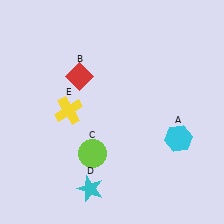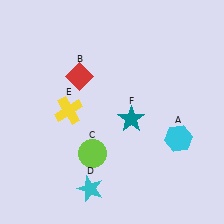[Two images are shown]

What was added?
A teal star (F) was added in Image 2.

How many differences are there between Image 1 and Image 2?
There is 1 difference between the two images.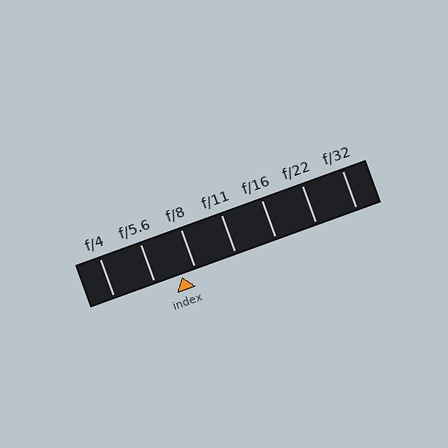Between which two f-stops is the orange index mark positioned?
The index mark is between f/5.6 and f/8.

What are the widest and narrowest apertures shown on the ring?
The widest aperture shown is f/4 and the narrowest is f/32.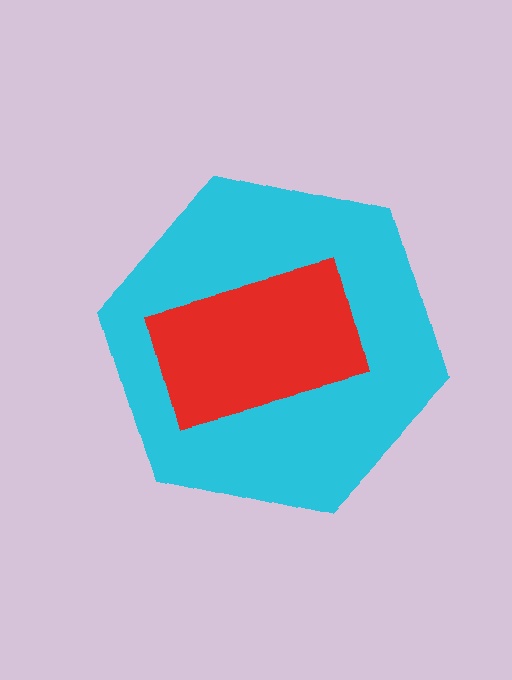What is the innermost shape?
The red rectangle.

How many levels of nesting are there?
2.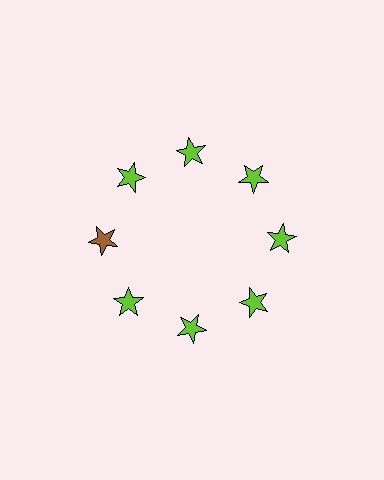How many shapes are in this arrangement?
There are 8 shapes arranged in a ring pattern.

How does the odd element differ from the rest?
It has a different color: brown instead of lime.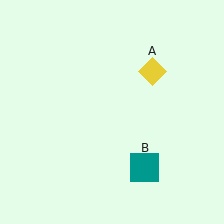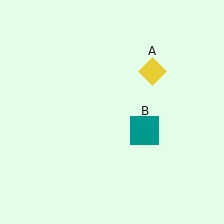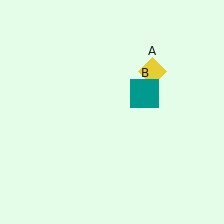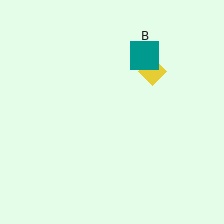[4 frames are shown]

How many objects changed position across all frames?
1 object changed position: teal square (object B).